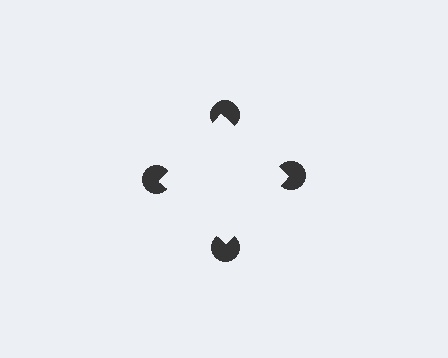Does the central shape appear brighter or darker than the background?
It typically appears slightly brighter than the background, even though no actual brightness change is drawn.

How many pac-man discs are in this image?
There are 4 — one at each vertex of the illusory square.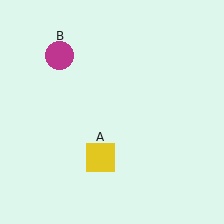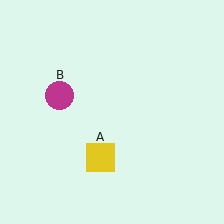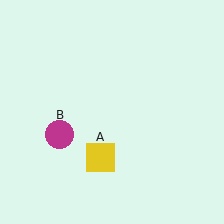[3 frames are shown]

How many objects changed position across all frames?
1 object changed position: magenta circle (object B).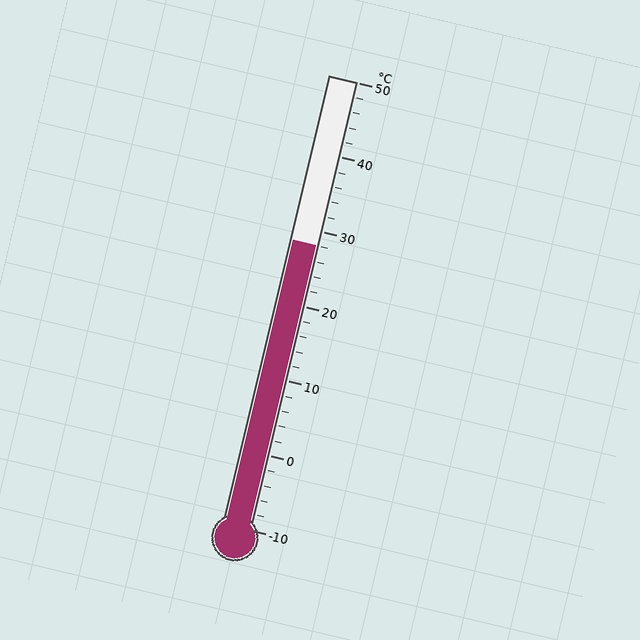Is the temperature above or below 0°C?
The temperature is above 0°C.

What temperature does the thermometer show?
The thermometer shows approximately 28°C.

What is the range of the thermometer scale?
The thermometer scale ranges from -10°C to 50°C.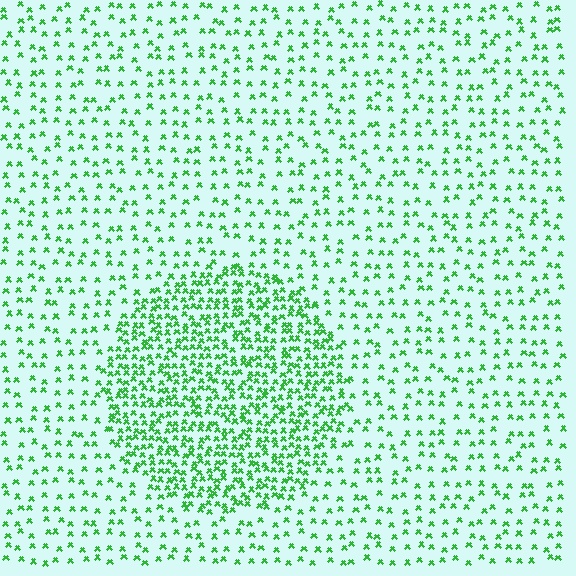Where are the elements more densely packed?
The elements are more densely packed inside the circle boundary.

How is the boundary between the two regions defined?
The boundary is defined by a change in element density (approximately 2.5x ratio). All elements are the same color, size, and shape.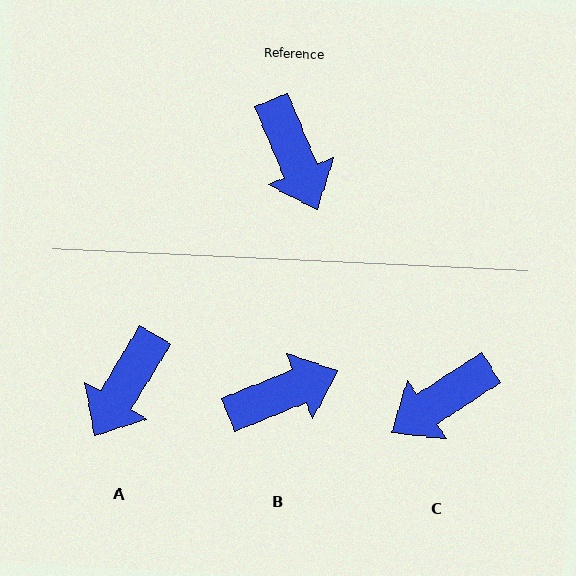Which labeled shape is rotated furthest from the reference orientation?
B, about 89 degrees away.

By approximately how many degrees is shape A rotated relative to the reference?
Approximately 54 degrees clockwise.